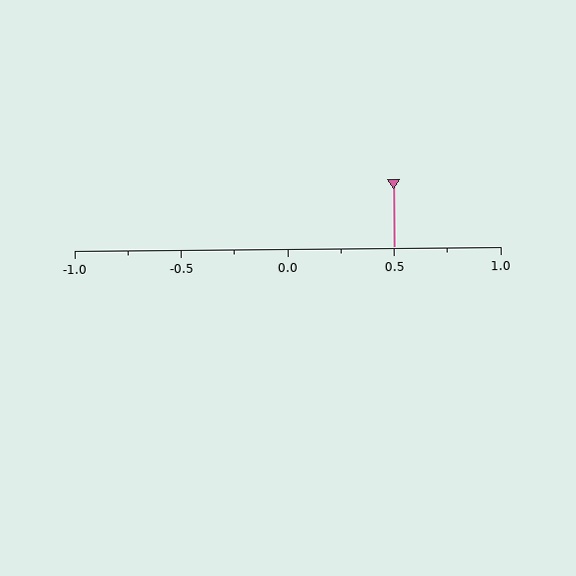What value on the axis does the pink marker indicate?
The marker indicates approximately 0.5.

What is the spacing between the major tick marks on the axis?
The major ticks are spaced 0.5 apart.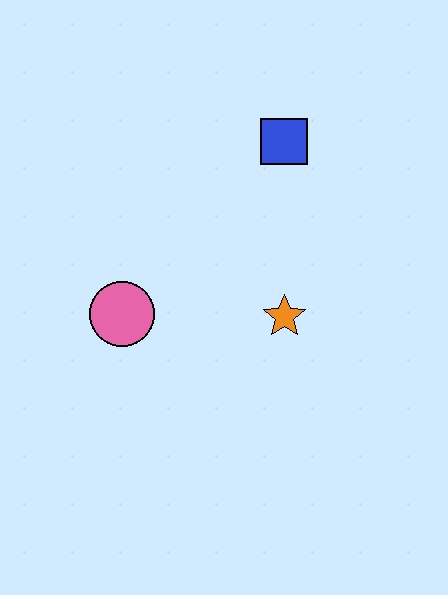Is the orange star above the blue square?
No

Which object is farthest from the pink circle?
The blue square is farthest from the pink circle.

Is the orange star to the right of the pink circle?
Yes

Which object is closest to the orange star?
The pink circle is closest to the orange star.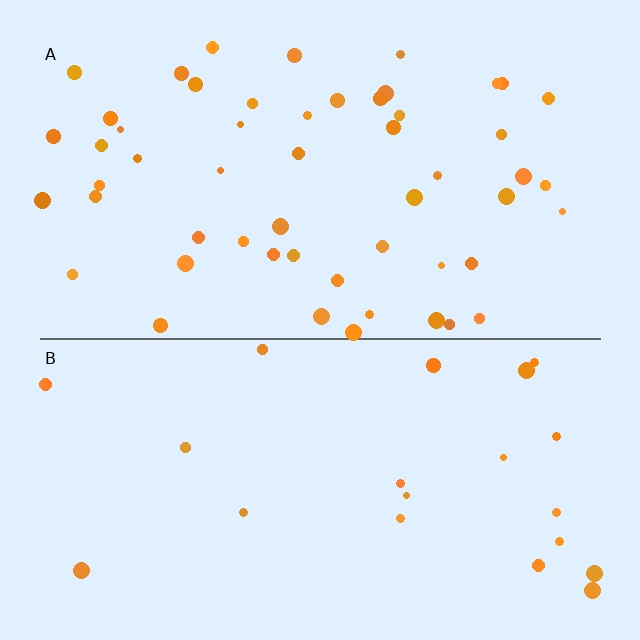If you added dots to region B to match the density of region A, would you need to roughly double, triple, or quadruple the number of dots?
Approximately triple.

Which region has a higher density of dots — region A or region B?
A (the top).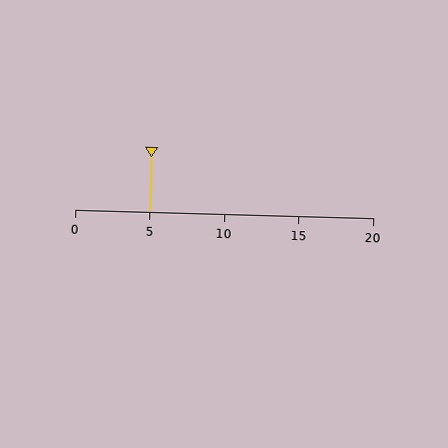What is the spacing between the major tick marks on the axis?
The major ticks are spaced 5 apart.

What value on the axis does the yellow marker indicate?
The marker indicates approximately 5.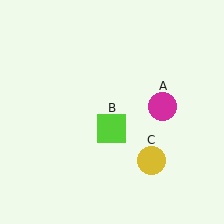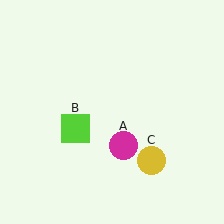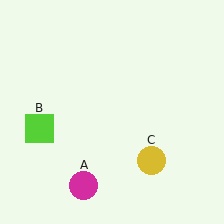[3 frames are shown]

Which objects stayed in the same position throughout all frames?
Yellow circle (object C) remained stationary.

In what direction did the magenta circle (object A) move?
The magenta circle (object A) moved down and to the left.